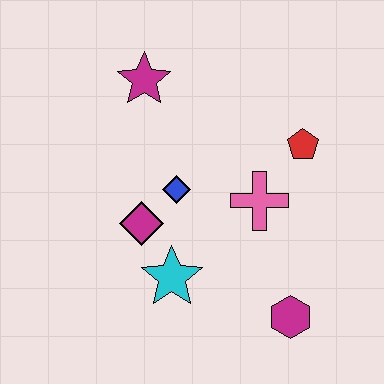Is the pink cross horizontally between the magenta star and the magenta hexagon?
Yes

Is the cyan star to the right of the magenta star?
Yes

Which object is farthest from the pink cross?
The magenta star is farthest from the pink cross.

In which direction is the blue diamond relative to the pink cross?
The blue diamond is to the left of the pink cross.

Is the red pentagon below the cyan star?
No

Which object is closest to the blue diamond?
The magenta diamond is closest to the blue diamond.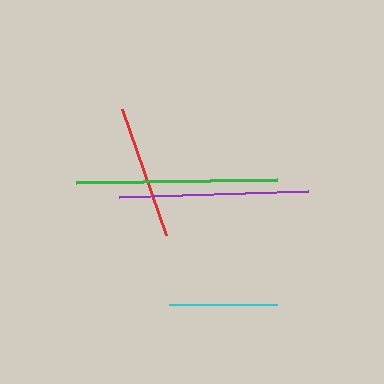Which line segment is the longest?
The green line is the longest at approximately 201 pixels.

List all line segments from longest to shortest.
From longest to shortest: green, purple, red, cyan.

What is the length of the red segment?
The red segment is approximately 134 pixels long.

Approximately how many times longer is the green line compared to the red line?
The green line is approximately 1.5 times the length of the red line.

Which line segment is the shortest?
The cyan line is the shortest at approximately 109 pixels.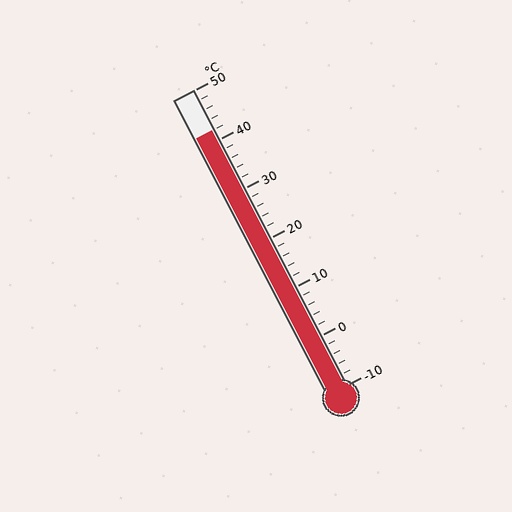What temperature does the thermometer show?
The thermometer shows approximately 42°C.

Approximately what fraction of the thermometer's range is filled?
The thermometer is filled to approximately 85% of its range.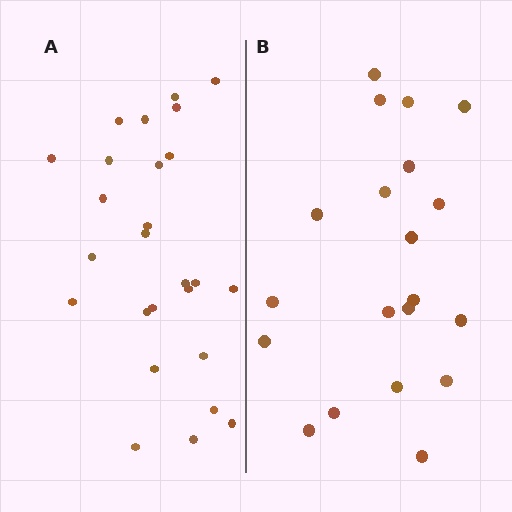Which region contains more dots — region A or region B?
Region A (the left region) has more dots.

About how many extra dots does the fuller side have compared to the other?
Region A has about 6 more dots than region B.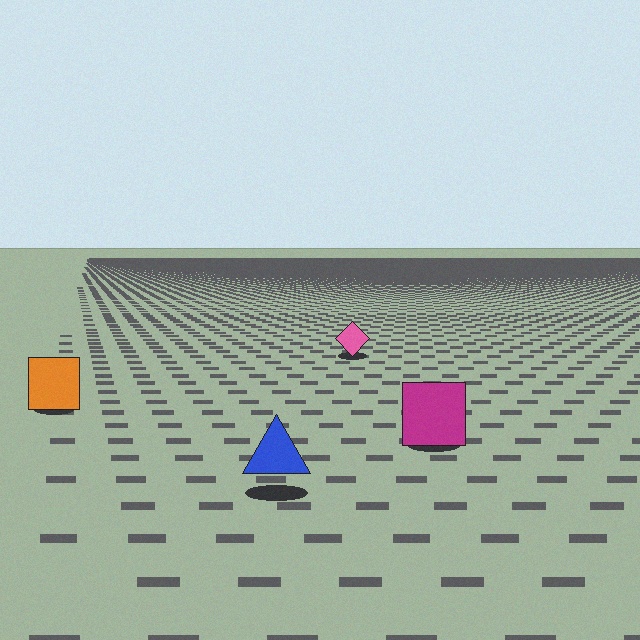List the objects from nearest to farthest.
From nearest to farthest: the blue triangle, the magenta square, the orange square, the pink diamond.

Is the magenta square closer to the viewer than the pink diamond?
Yes. The magenta square is closer — you can tell from the texture gradient: the ground texture is coarser near it.